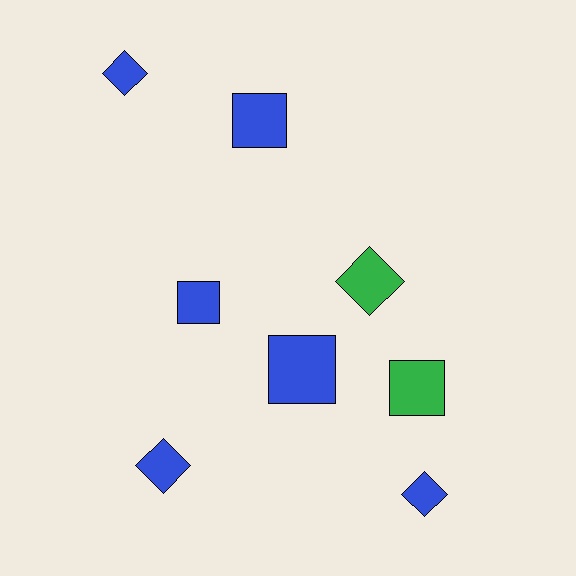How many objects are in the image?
There are 8 objects.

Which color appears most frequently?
Blue, with 6 objects.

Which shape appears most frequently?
Square, with 4 objects.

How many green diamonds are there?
There is 1 green diamond.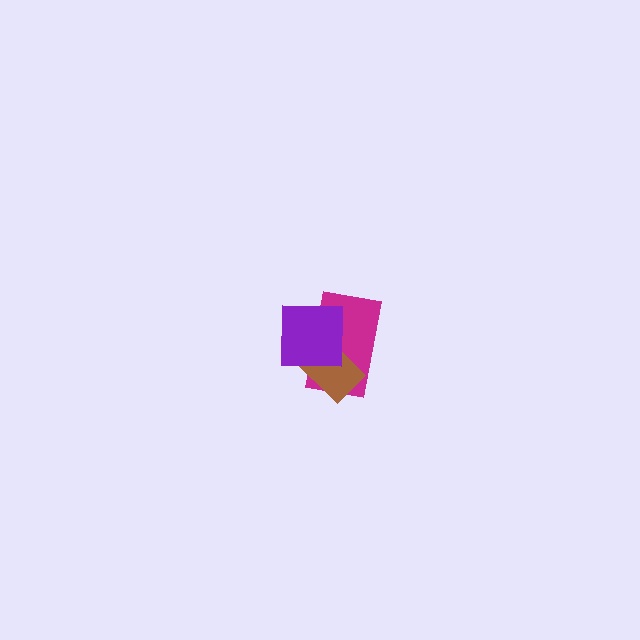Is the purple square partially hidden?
No, no other shape covers it.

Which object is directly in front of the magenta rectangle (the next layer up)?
The brown rectangle is directly in front of the magenta rectangle.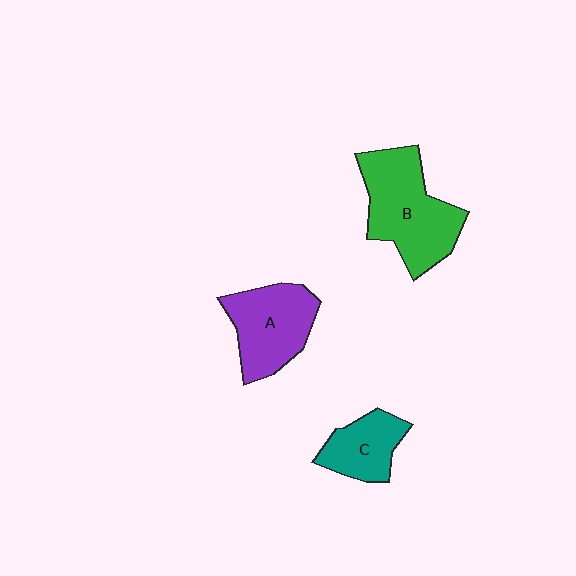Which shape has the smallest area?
Shape C (teal).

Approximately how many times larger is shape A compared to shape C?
Approximately 1.5 times.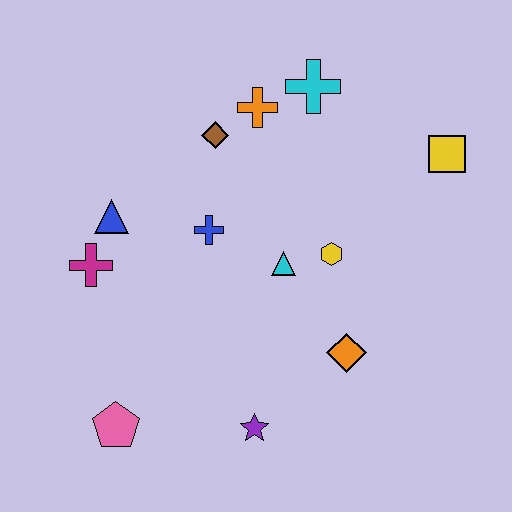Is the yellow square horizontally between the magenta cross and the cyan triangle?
No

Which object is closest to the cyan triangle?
The yellow hexagon is closest to the cyan triangle.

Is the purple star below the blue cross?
Yes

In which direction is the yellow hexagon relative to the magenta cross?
The yellow hexagon is to the right of the magenta cross.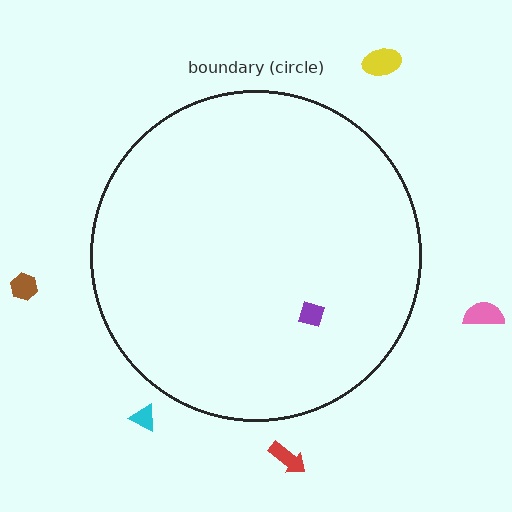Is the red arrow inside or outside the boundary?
Outside.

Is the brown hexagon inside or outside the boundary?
Outside.